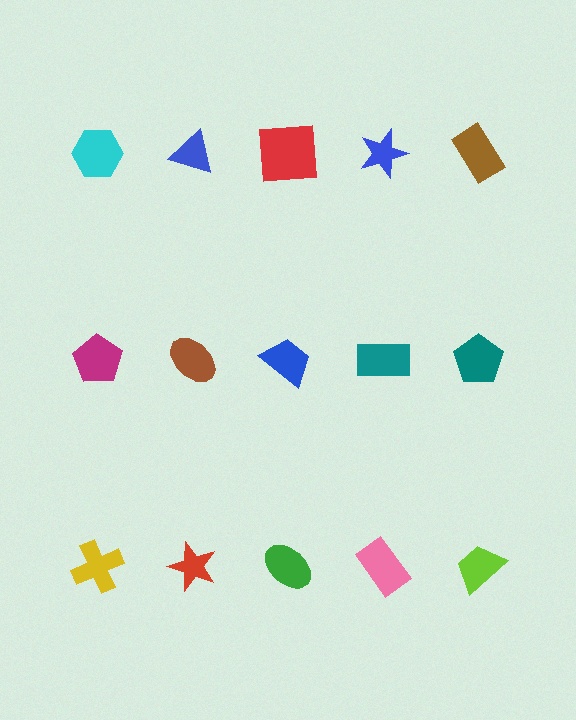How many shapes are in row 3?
5 shapes.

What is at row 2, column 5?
A teal pentagon.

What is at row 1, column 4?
A blue star.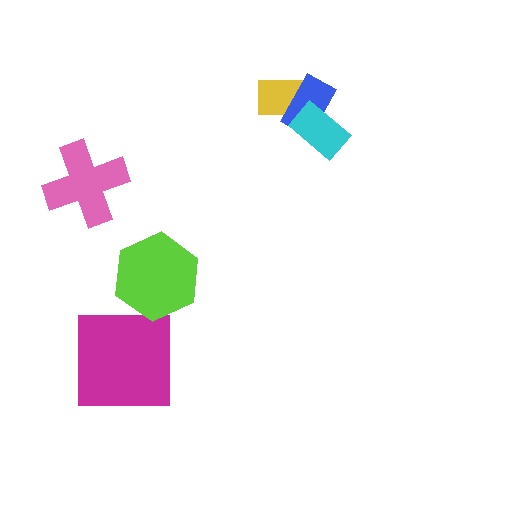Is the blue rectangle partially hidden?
Yes, it is partially covered by another shape.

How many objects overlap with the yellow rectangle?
2 objects overlap with the yellow rectangle.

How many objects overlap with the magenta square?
0 objects overlap with the magenta square.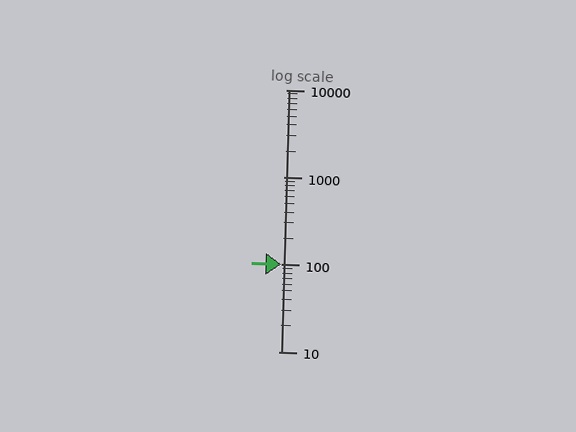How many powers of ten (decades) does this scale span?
The scale spans 3 decades, from 10 to 10000.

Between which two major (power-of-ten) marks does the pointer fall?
The pointer is between 100 and 1000.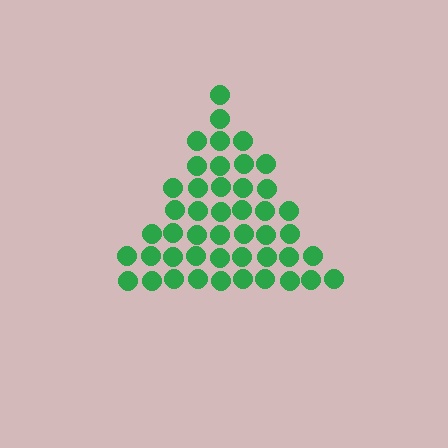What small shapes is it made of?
It is made of small circles.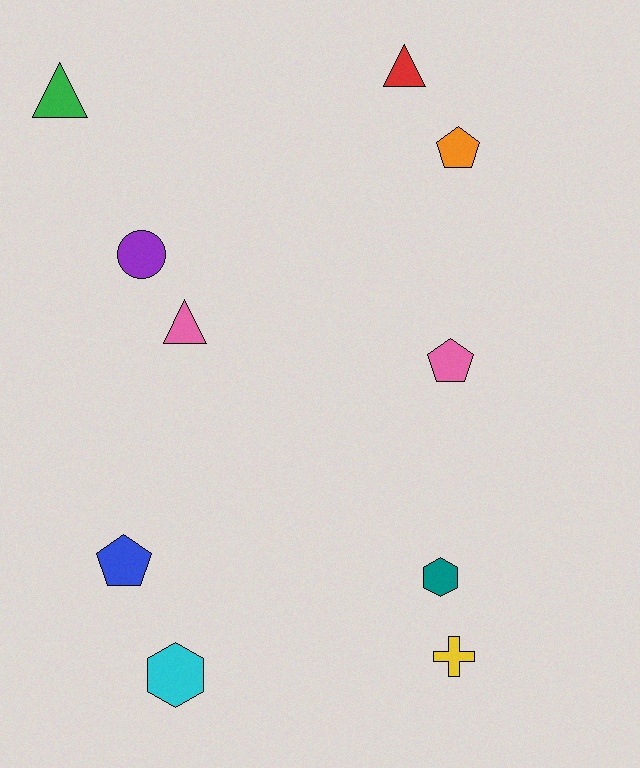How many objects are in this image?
There are 10 objects.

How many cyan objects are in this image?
There is 1 cyan object.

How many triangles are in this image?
There are 3 triangles.